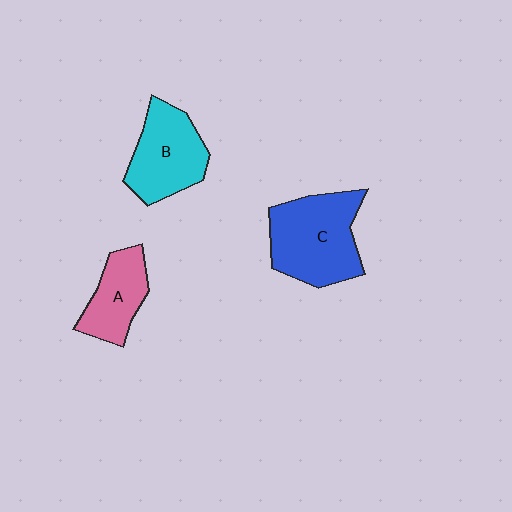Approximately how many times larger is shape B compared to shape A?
Approximately 1.3 times.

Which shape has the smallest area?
Shape A (pink).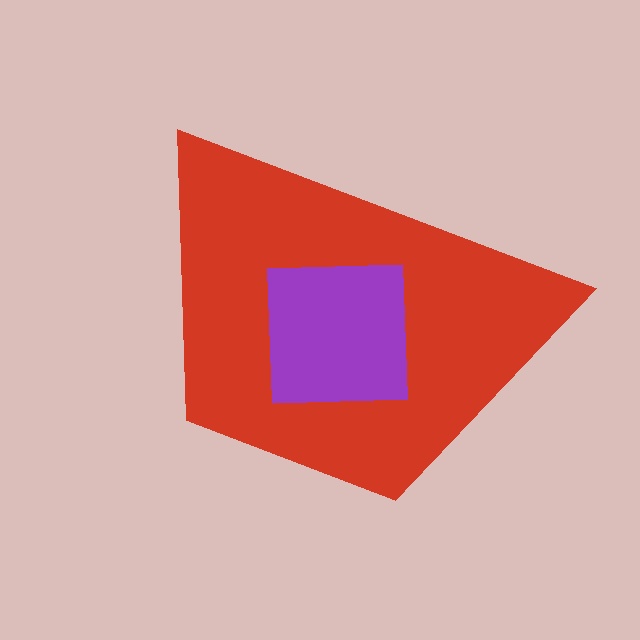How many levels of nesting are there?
2.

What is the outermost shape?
The red trapezoid.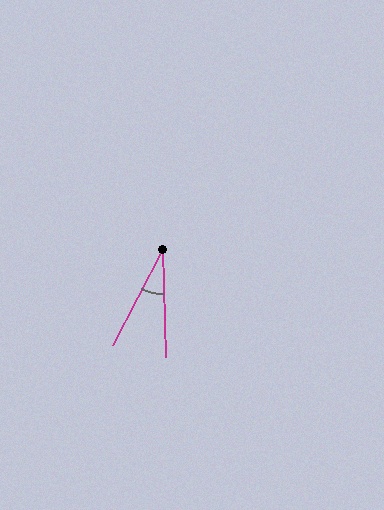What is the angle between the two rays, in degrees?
Approximately 29 degrees.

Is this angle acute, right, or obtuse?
It is acute.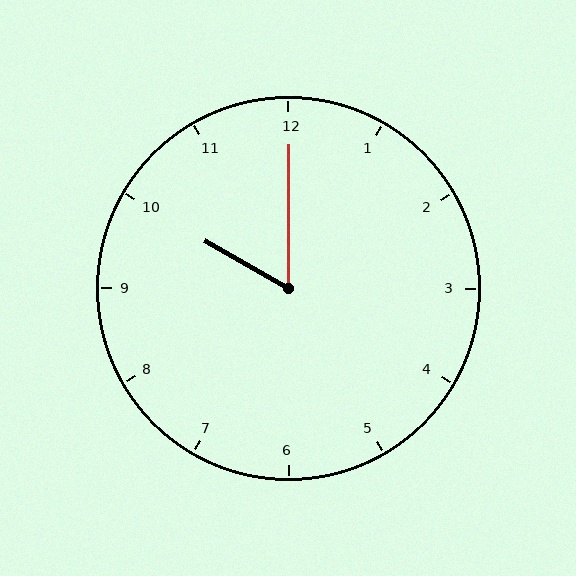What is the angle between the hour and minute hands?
Approximately 60 degrees.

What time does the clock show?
10:00.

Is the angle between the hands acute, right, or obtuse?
It is acute.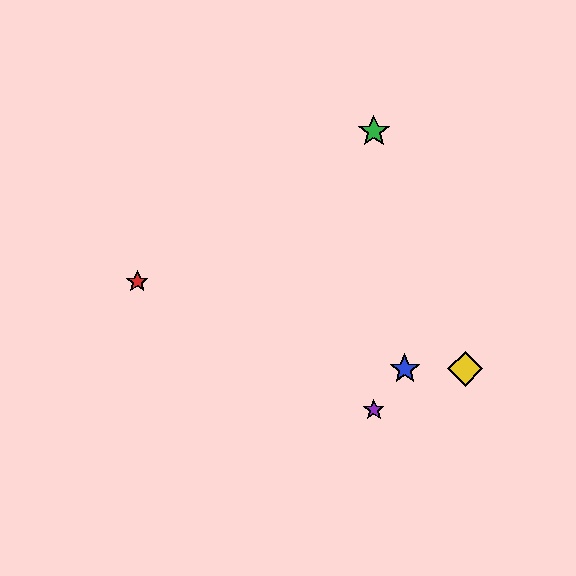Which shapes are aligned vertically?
The green star, the purple star are aligned vertically.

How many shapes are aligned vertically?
2 shapes (the green star, the purple star) are aligned vertically.